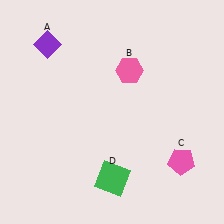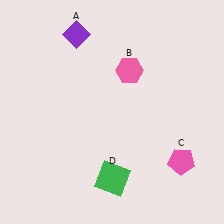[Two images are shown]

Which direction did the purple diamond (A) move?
The purple diamond (A) moved right.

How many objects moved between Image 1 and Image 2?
1 object moved between the two images.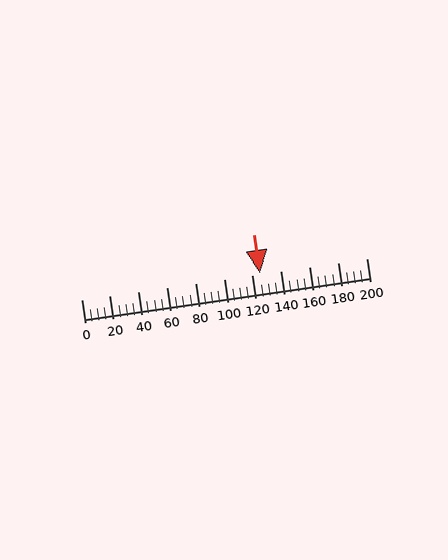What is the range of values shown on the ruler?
The ruler shows values from 0 to 200.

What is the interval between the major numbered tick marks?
The major tick marks are spaced 20 units apart.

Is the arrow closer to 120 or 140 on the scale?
The arrow is closer to 120.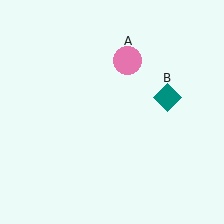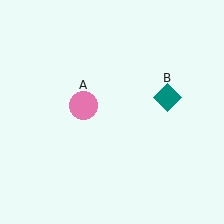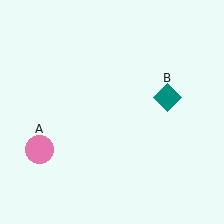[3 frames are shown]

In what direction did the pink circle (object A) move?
The pink circle (object A) moved down and to the left.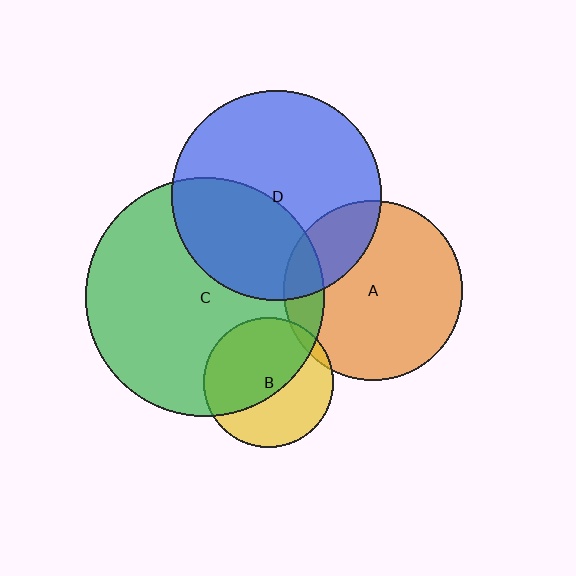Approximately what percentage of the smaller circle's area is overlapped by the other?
Approximately 5%.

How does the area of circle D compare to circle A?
Approximately 1.4 times.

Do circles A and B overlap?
Yes.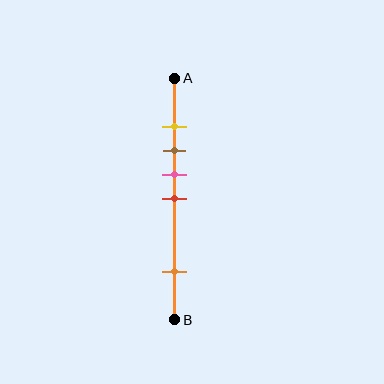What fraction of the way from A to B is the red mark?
The red mark is approximately 50% (0.5) of the way from A to B.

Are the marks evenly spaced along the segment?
No, the marks are not evenly spaced.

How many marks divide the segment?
There are 5 marks dividing the segment.